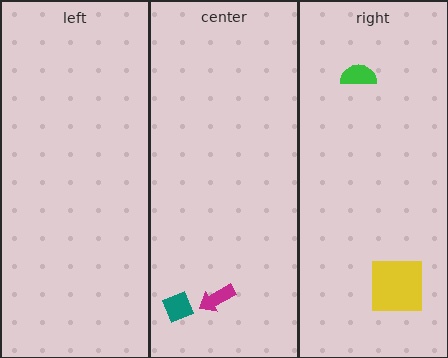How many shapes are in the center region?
2.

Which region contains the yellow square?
The right region.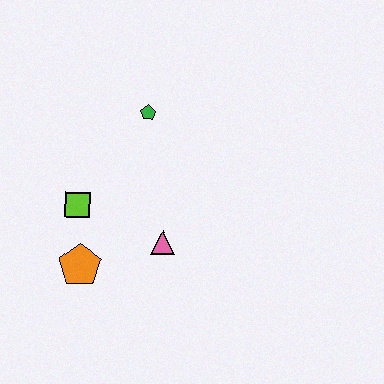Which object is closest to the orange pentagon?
The lime square is closest to the orange pentagon.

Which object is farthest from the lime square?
The green pentagon is farthest from the lime square.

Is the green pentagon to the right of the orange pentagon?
Yes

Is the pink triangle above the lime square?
No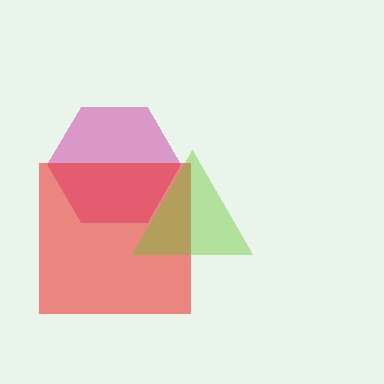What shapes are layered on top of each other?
The layered shapes are: a magenta hexagon, a red square, a lime triangle.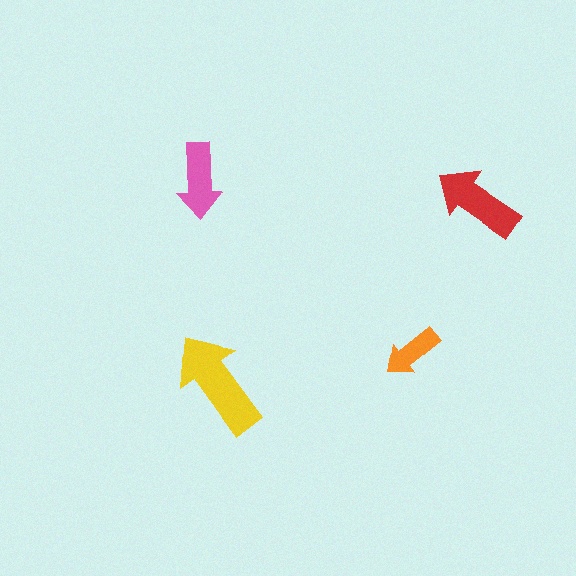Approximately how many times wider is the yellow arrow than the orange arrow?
About 2 times wider.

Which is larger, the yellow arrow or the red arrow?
The yellow one.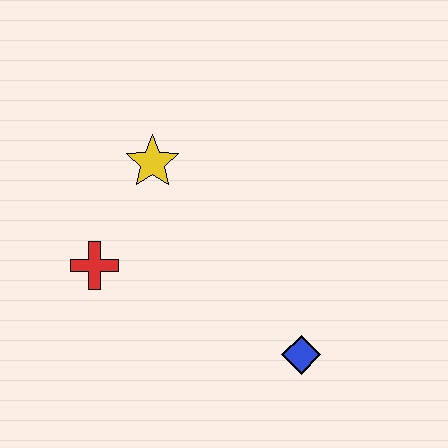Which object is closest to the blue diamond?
The red cross is closest to the blue diamond.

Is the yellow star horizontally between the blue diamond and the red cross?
Yes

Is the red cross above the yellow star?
No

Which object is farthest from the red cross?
The blue diamond is farthest from the red cross.